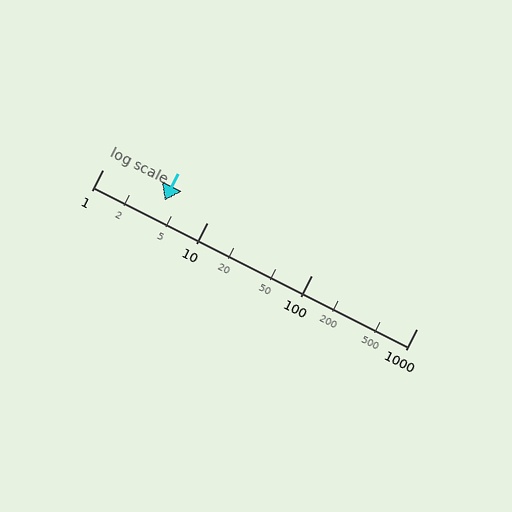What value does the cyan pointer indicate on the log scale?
The pointer indicates approximately 3.9.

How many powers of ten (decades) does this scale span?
The scale spans 3 decades, from 1 to 1000.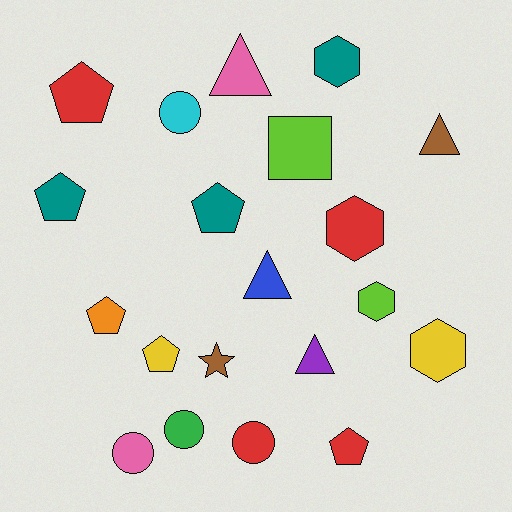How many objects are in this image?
There are 20 objects.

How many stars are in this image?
There is 1 star.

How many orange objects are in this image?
There is 1 orange object.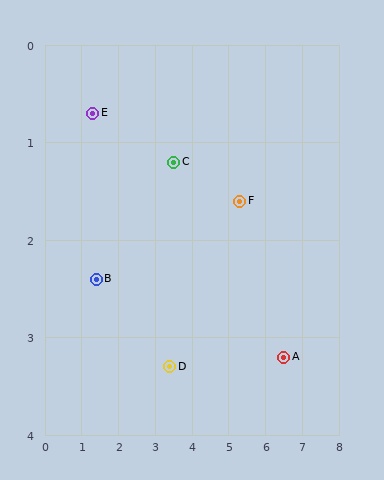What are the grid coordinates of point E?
Point E is at approximately (1.3, 0.7).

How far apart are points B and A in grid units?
Points B and A are about 5.2 grid units apart.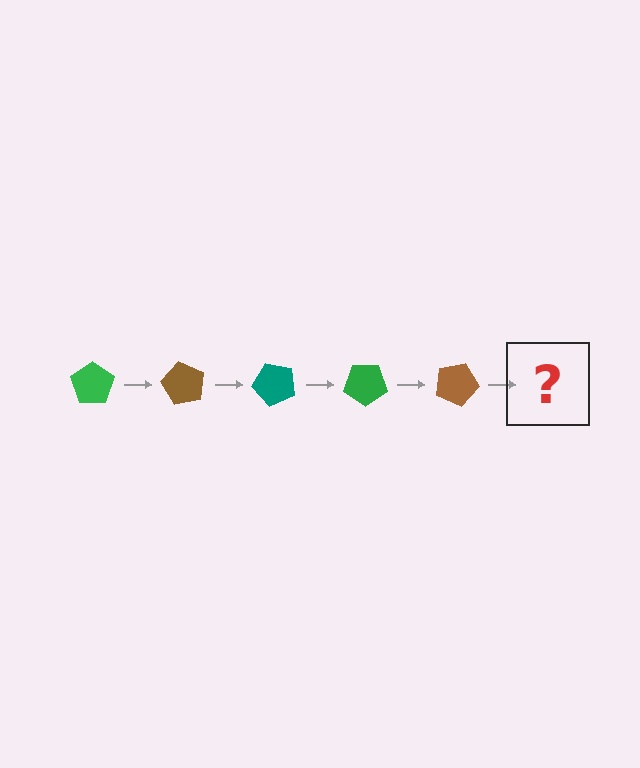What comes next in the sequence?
The next element should be a teal pentagon, rotated 300 degrees from the start.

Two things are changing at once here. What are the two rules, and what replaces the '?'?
The two rules are that it rotates 60 degrees each step and the color cycles through green, brown, and teal. The '?' should be a teal pentagon, rotated 300 degrees from the start.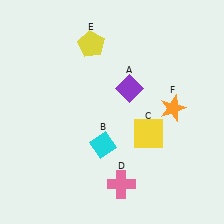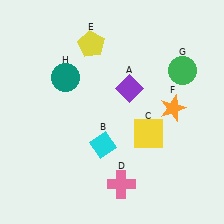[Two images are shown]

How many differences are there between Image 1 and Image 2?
There are 2 differences between the two images.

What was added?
A green circle (G), a teal circle (H) were added in Image 2.